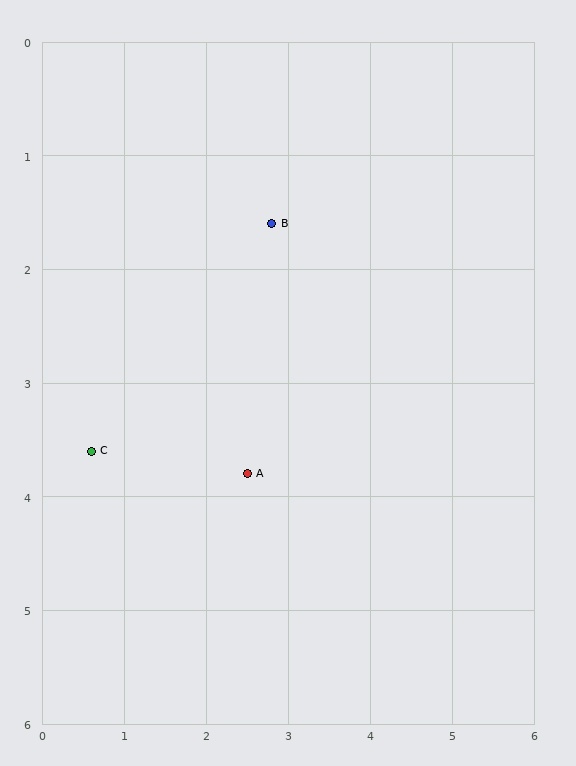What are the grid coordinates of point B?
Point B is at approximately (2.8, 1.6).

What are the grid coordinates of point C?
Point C is at approximately (0.6, 3.6).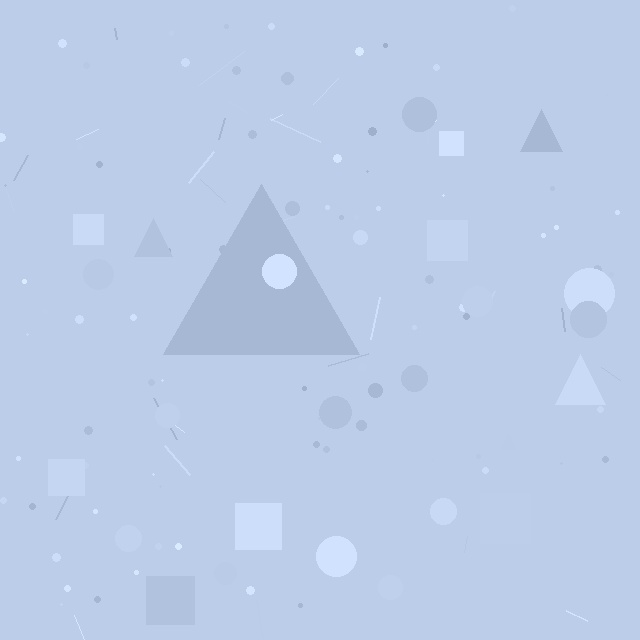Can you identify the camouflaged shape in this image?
The camouflaged shape is a triangle.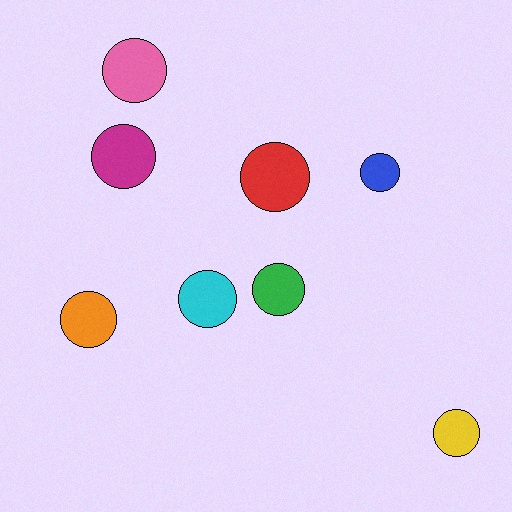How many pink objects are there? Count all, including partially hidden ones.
There is 1 pink object.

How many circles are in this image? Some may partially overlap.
There are 8 circles.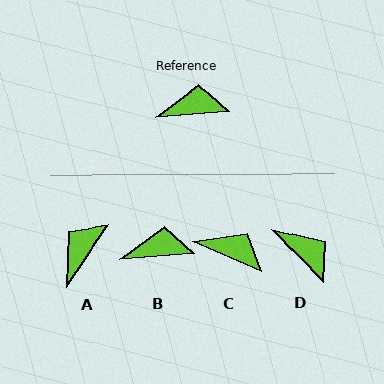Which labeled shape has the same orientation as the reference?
B.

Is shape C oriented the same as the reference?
No, it is off by about 28 degrees.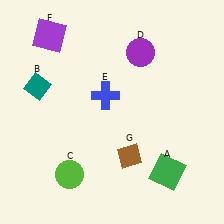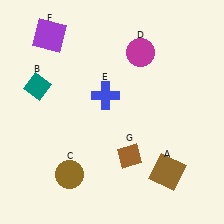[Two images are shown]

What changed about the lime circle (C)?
In Image 1, C is lime. In Image 2, it changed to brown.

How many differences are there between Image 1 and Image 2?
There are 3 differences between the two images.